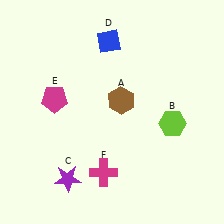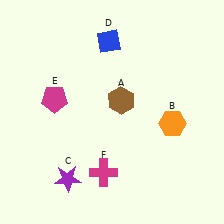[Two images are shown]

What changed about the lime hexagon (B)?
In Image 1, B is lime. In Image 2, it changed to orange.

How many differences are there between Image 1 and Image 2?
There is 1 difference between the two images.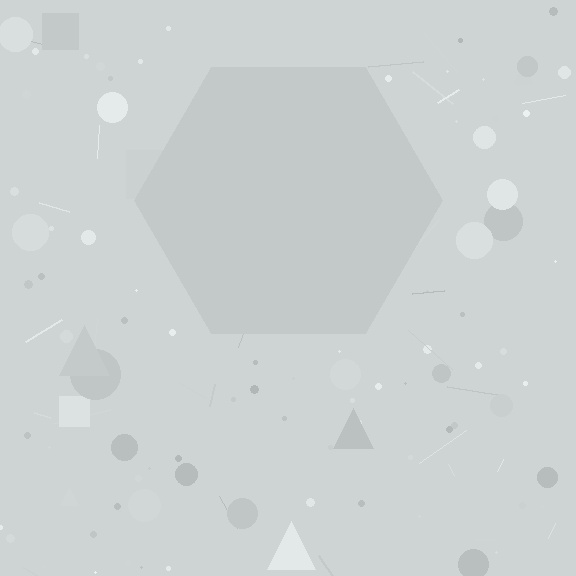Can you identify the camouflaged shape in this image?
The camouflaged shape is a hexagon.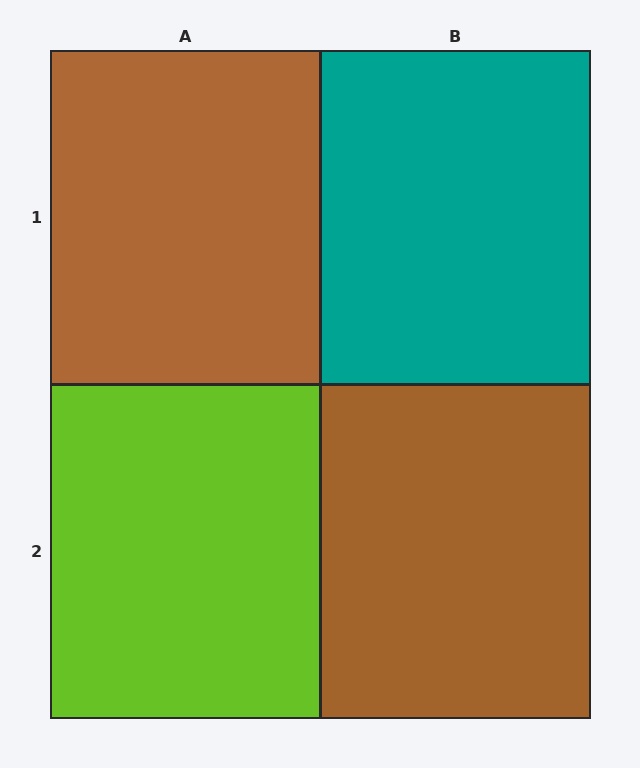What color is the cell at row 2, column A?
Lime.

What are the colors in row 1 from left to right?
Brown, teal.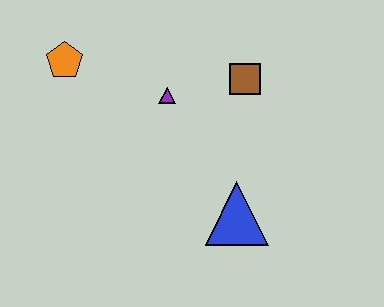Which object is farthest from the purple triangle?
The blue triangle is farthest from the purple triangle.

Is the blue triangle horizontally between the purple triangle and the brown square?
Yes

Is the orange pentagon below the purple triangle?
No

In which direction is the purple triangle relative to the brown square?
The purple triangle is to the left of the brown square.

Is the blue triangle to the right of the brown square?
No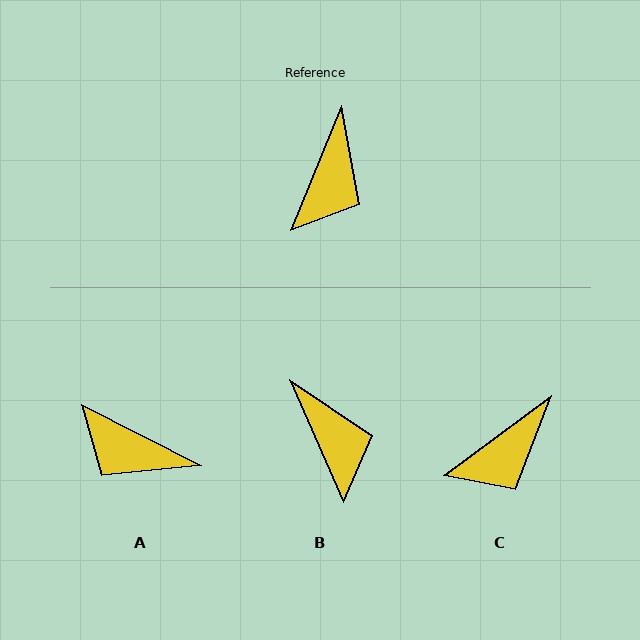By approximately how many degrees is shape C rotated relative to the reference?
Approximately 31 degrees clockwise.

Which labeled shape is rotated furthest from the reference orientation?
A, about 94 degrees away.